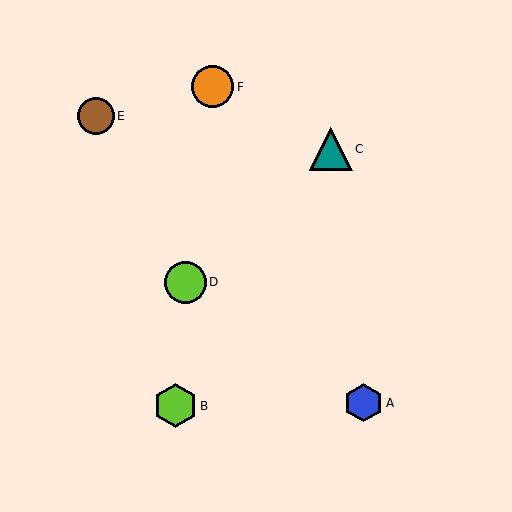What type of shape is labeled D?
Shape D is a lime circle.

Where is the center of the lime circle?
The center of the lime circle is at (185, 282).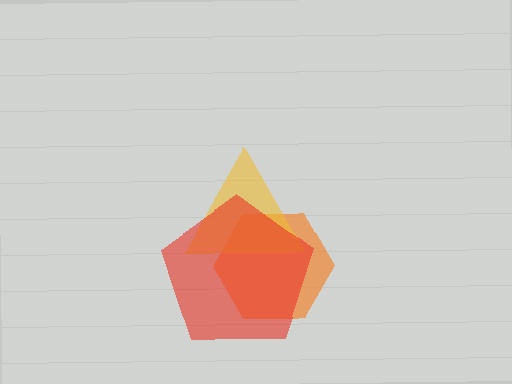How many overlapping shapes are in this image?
There are 3 overlapping shapes in the image.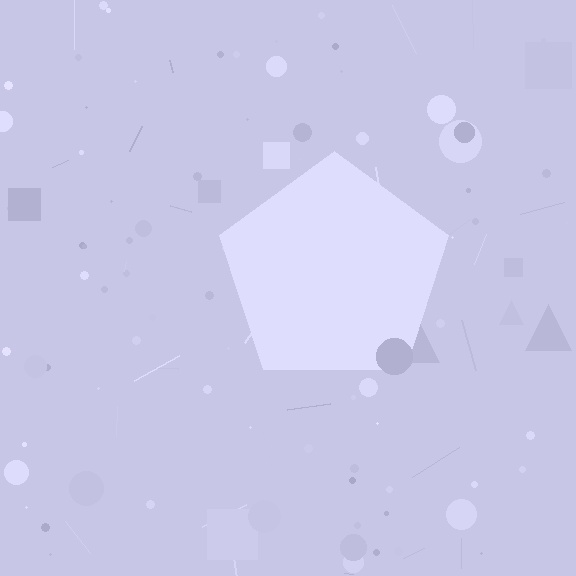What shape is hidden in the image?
A pentagon is hidden in the image.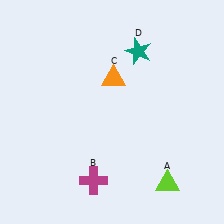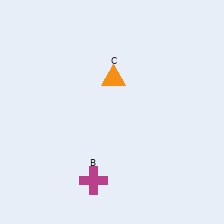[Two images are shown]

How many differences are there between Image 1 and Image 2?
There are 2 differences between the two images.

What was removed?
The teal star (D), the lime triangle (A) were removed in Image 2.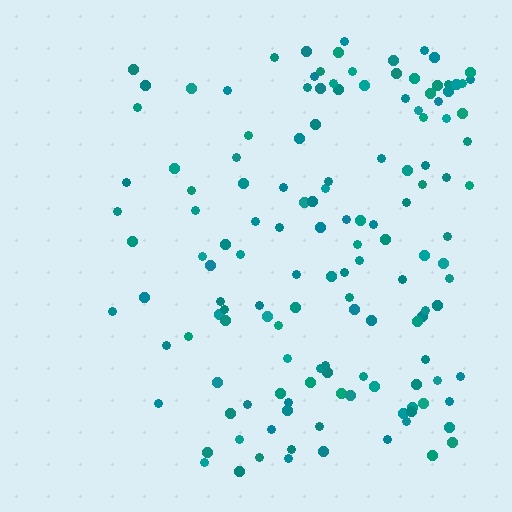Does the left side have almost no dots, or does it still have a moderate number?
Still a moderate number, just noticeably fewer than the right.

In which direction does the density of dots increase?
From left to right, with the right side densest.